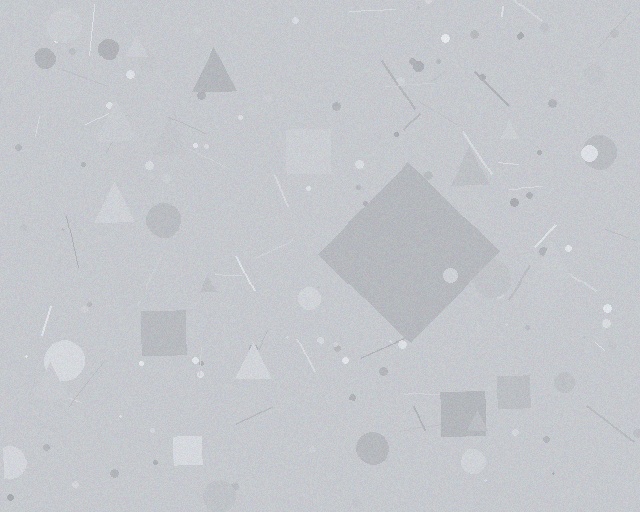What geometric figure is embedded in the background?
A diamond is embedded in the background.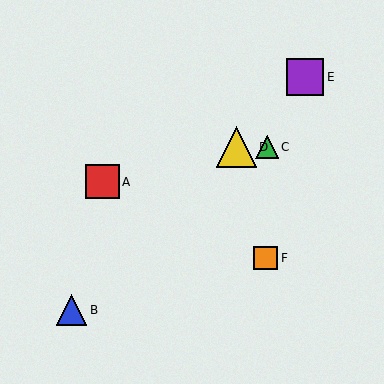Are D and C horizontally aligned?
Yes, both are at y≈147.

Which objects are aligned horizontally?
Objects C, D are aligned horizontally.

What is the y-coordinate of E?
Object E is at y≈77.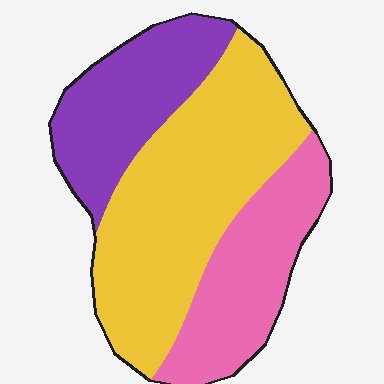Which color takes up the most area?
Yellow, at roughly 50%.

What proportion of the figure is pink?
Pink covers roughly 25% of the figure.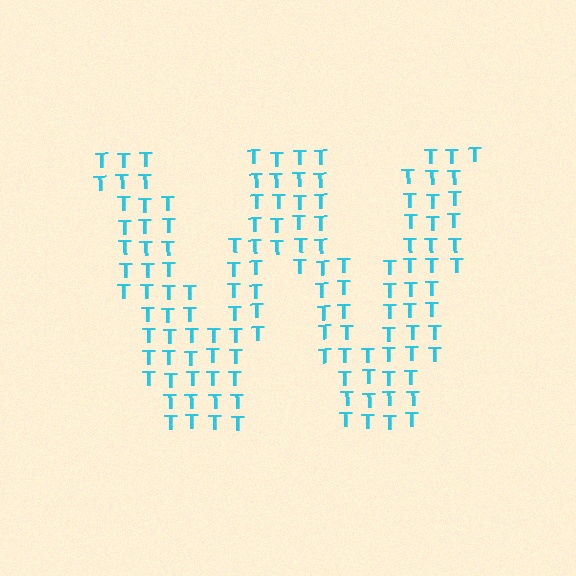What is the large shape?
The large shape is the letter W.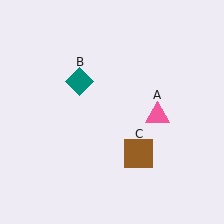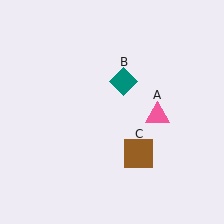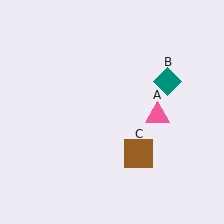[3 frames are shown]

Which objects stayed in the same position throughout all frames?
Pink triangle (object A) and brown square (object C) remained stationary.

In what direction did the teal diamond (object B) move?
The teal diamond (object B) moved right.